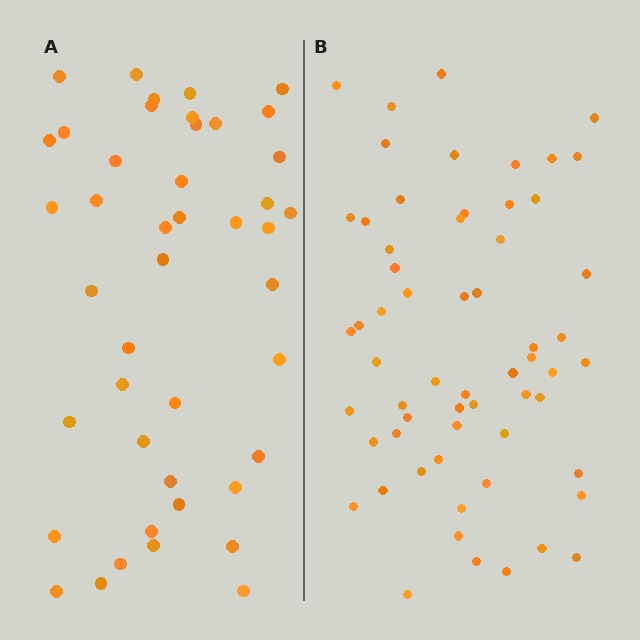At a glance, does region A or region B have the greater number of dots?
Region B (the right region) has more dots.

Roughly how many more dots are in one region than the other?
Region B has approximately 15 more dots than region A.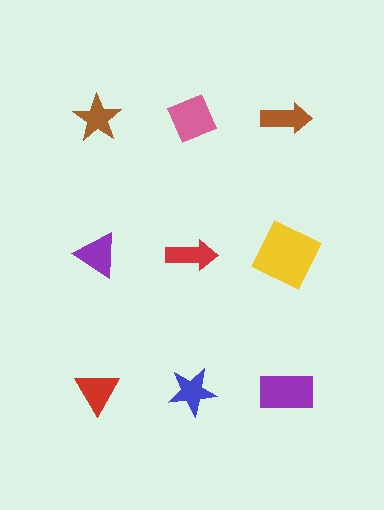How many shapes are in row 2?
3 shapes.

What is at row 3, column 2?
A blue star.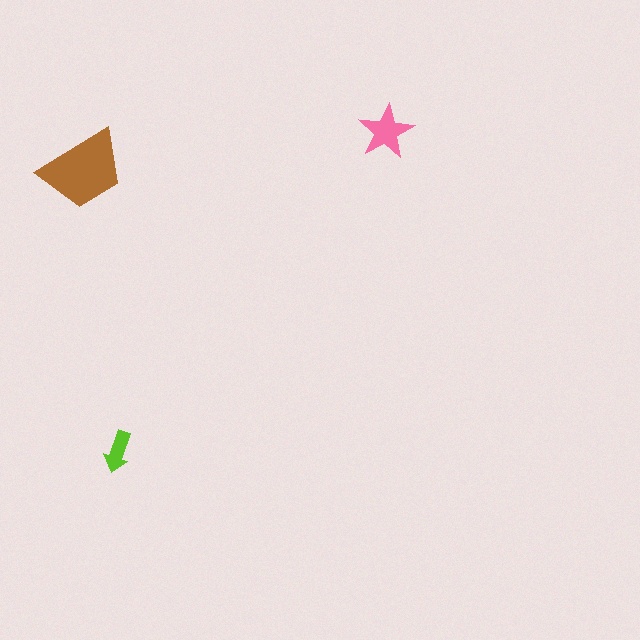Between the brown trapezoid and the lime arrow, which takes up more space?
The brown trapezoid.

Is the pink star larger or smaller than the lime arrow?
Larger.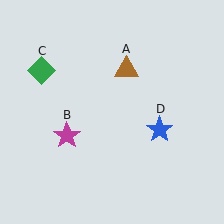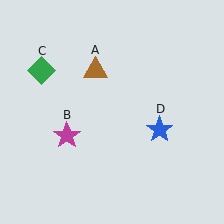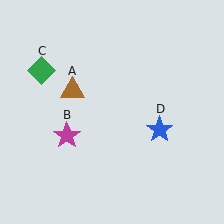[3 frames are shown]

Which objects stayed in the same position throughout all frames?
Magenta star (object B) and green diamond (object C) and blue star (object D) remained stationary.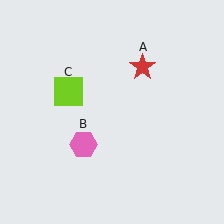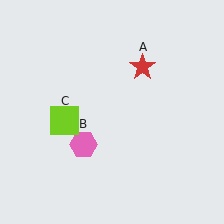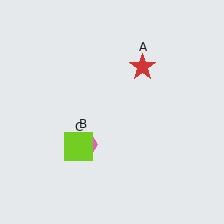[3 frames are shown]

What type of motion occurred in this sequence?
The lime square (object C) rotated counterclockwise around the center of the scene.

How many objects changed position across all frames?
1 object changed position: lime square (object C).